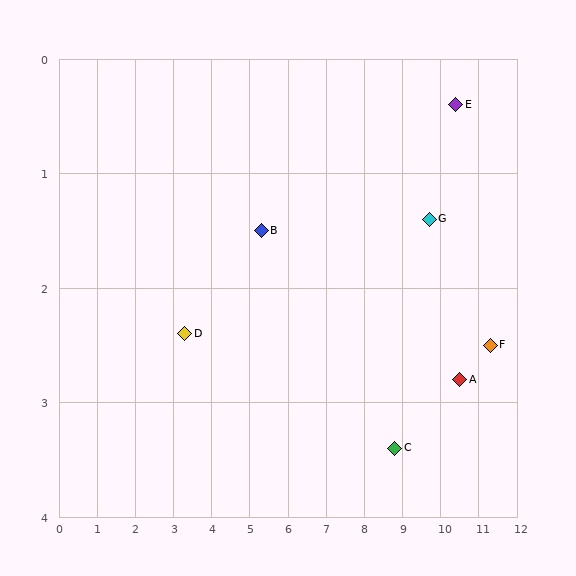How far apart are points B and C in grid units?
Points B and C are about 4.0 grid units apart.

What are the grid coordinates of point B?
Point B is at approximately (5.3, 1.5).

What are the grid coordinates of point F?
Point F is at approximately (11.3, 2.5).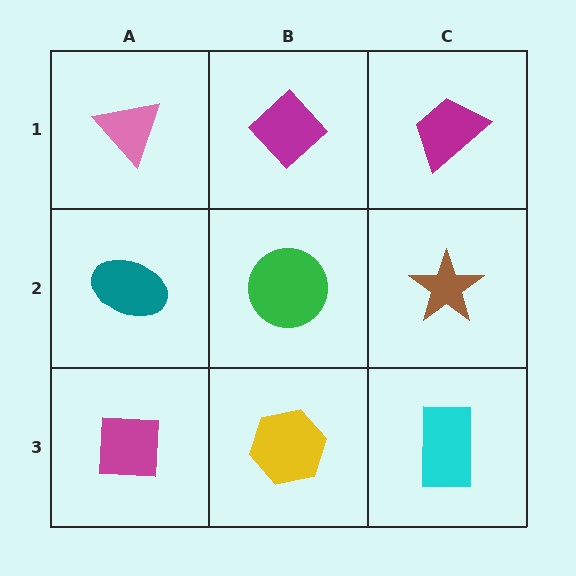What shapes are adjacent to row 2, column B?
A magenta diamond (row 1, column B), a yellow hexagon (row 3, column B), a teal ellipse (row 2, column A), a brown star (row 2, column C).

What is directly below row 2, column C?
A cyan rectangle.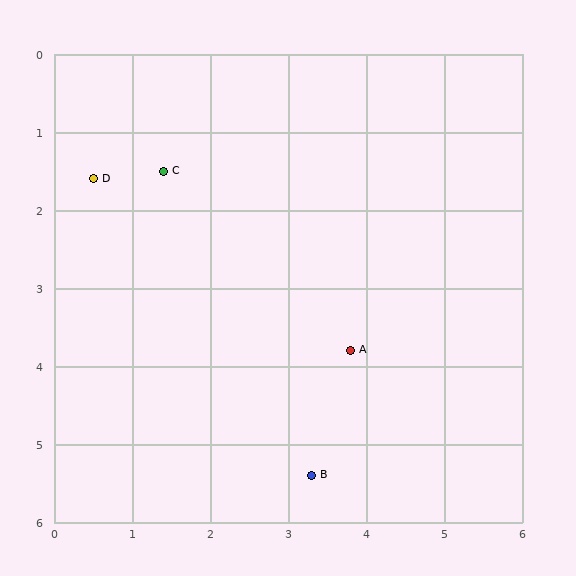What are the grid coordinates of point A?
Point A is at approximately (3.8, 3.8).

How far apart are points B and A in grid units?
Points B and A are about 1.7 grid units apart.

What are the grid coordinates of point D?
Point D is at approximately (0.5, 1.6).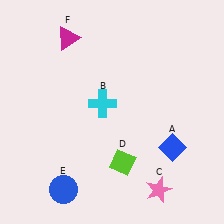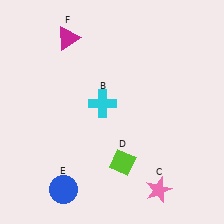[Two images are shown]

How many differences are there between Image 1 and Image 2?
There is 1 difference between the two images.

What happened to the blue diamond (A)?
The blue diamond (A) was removed in Image 2. It was in the bottom-right area of Image 1.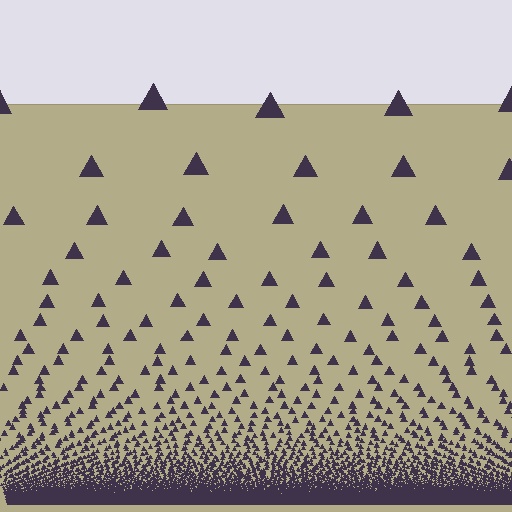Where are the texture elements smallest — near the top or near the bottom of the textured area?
Near the bottom.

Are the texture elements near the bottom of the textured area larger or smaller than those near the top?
Smaller. The gradient is inverted — elements near the bottom are smaller and denser.